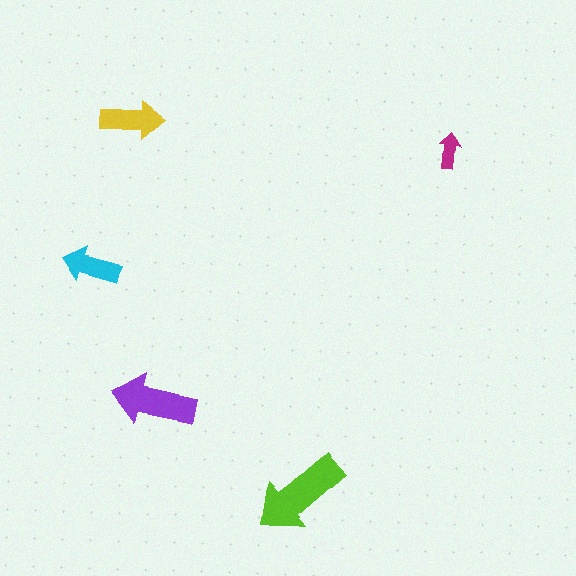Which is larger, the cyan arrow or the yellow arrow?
The yellow one.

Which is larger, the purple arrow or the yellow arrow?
The purple one.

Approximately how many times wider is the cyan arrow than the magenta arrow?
About 1.5 times wider.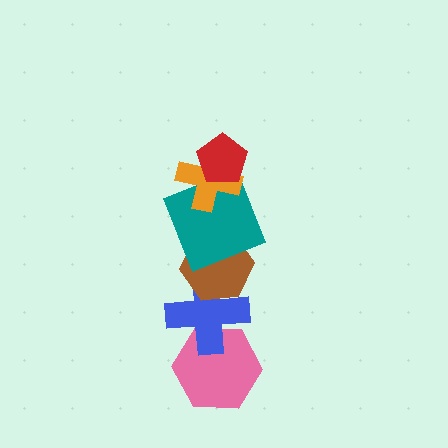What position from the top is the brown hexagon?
The brown hexagon is 4th from the top.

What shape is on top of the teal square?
The orange cross is on top of the teal square.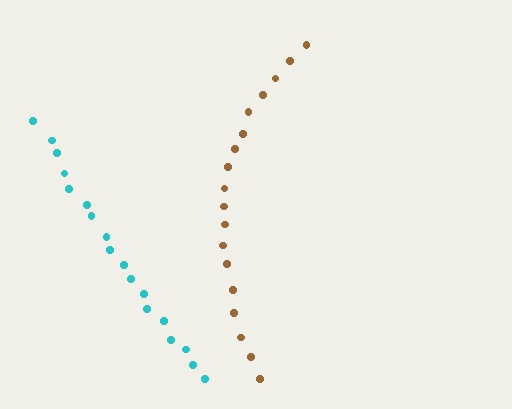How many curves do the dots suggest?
There are 2 distinct paths.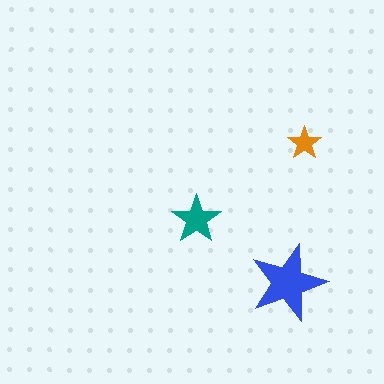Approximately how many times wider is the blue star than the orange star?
About 2.5 times wider.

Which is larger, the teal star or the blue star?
The blue one.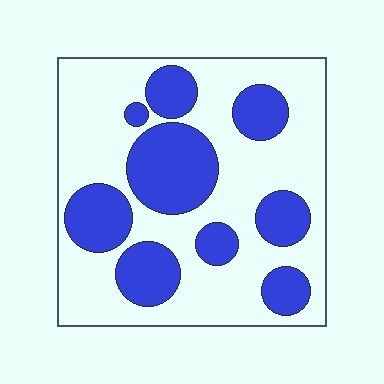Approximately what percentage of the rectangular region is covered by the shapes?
Approximately 35%.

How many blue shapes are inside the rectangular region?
9.